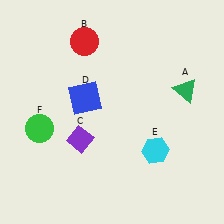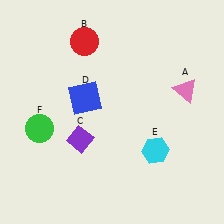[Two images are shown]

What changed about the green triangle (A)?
In Image 1, A is green. In Image 2, it changed to pink.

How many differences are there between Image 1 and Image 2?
There is 1 difference between the two images.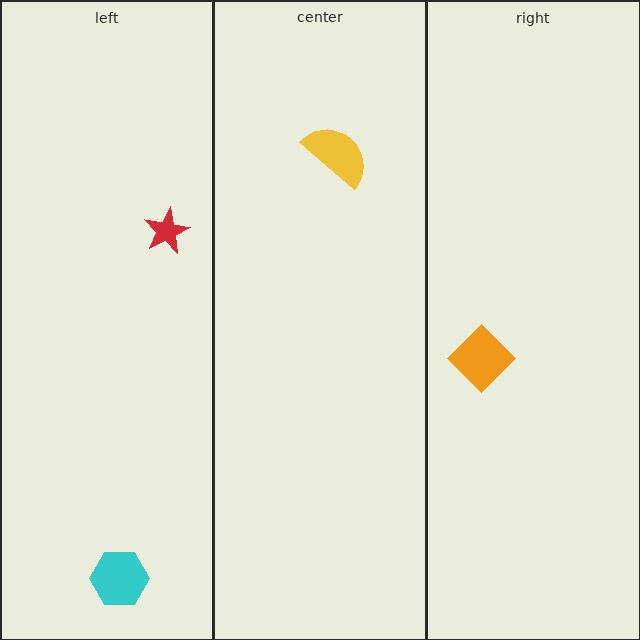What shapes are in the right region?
The orange diamond.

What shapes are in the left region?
The red star, the cyan hexagon.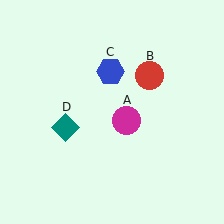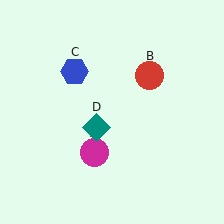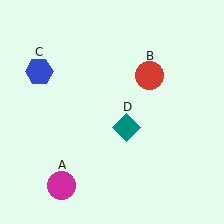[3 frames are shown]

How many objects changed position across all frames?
3 objects changed position: magenta circle (object A), blue hexagon (object C), teal diamond (object D).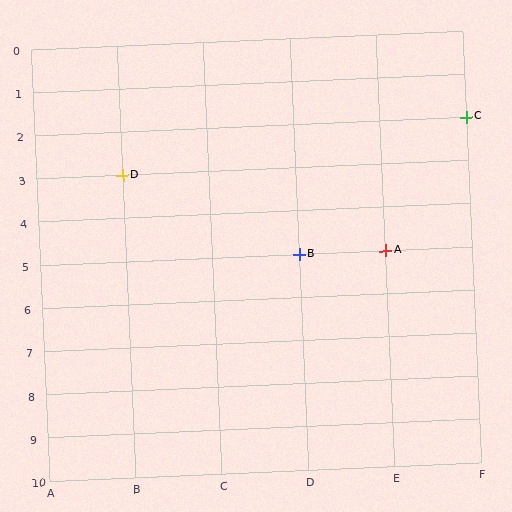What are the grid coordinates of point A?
Point A is at grid coordinates (E, 5).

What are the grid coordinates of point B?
Point B is at grid coordinates (D, 5).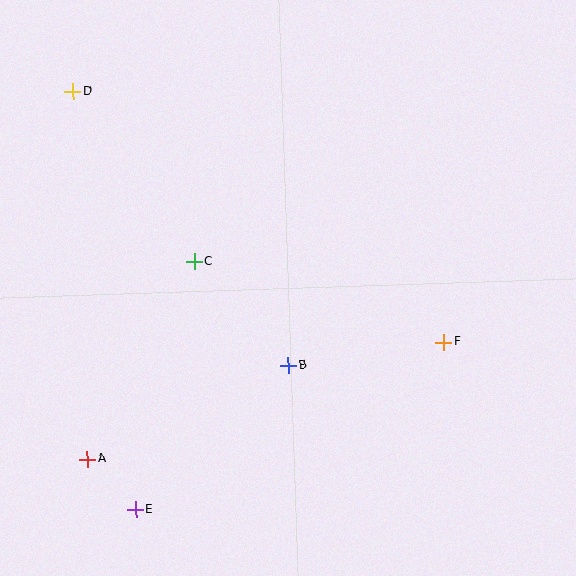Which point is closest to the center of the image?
Point B at (288, 365) is closest to the center.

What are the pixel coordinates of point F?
Point F is at (444, 342).